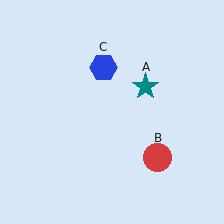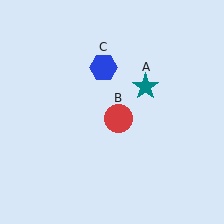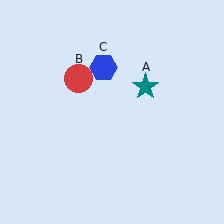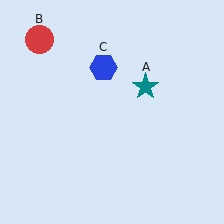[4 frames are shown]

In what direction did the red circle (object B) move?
The red circle (object B) moved up and to the left.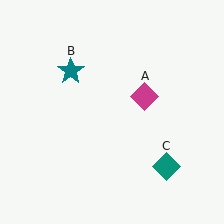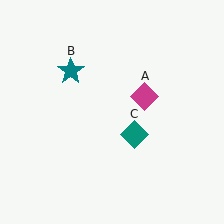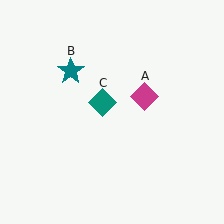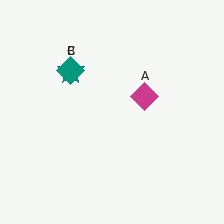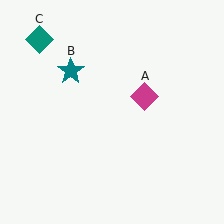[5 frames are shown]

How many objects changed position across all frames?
1 object changed position: teal diamond (object C).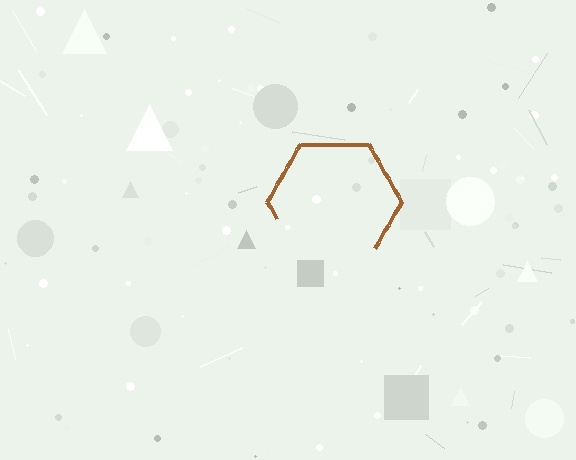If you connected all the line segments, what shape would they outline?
They would outline a hexagon.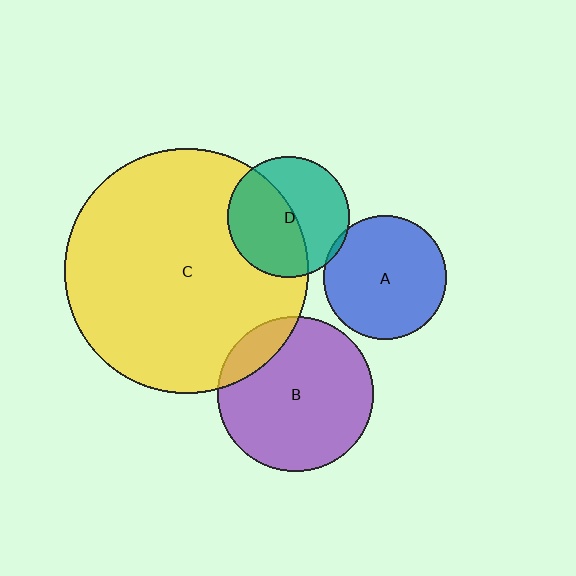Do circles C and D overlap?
Yes.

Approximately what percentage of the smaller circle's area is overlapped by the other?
Approximately 50%.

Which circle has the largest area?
Circle C (yellow).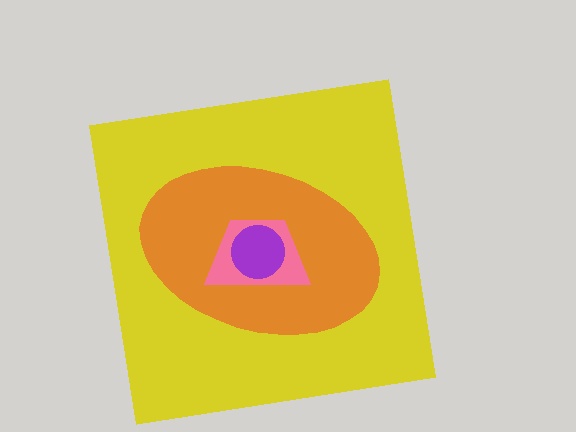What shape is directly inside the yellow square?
The orange ellipse.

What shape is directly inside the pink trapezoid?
The purple circle.